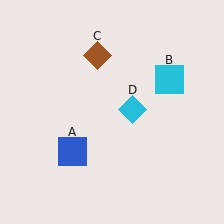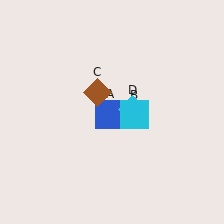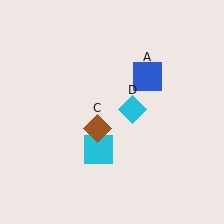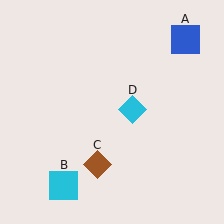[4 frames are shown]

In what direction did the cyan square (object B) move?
The cyan square (object B) moved down and to the left.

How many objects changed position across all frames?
3 objects changed position: blue square (object A), cyan square (object B), brown diamond (object C).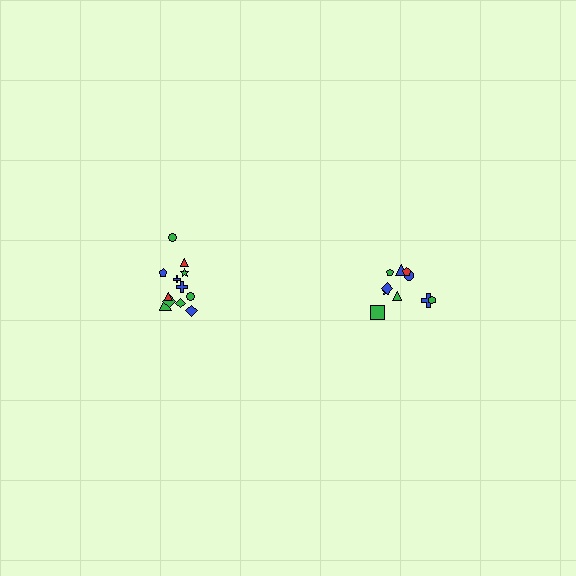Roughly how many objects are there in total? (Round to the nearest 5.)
Roughly 20 objects in total.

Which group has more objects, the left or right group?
The left group.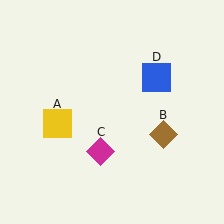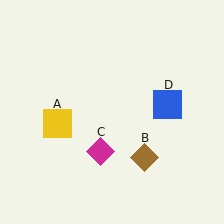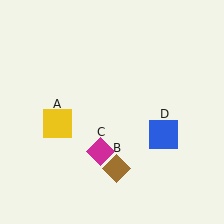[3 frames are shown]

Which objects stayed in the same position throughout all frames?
Yellow square (object A) and magenta diamond (object C) remained stationary.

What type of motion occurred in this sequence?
The brown diamond (object B), blue square (object D) rotated clockwise around the center of the scene.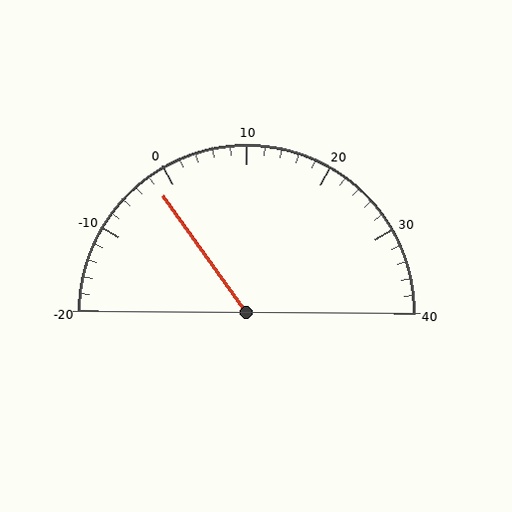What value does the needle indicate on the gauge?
The needle indicates approximately -2.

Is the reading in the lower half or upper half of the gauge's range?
The reading is in the lower half of the range (-20 to 40).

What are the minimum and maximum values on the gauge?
The gauge ranges from -20 to 40.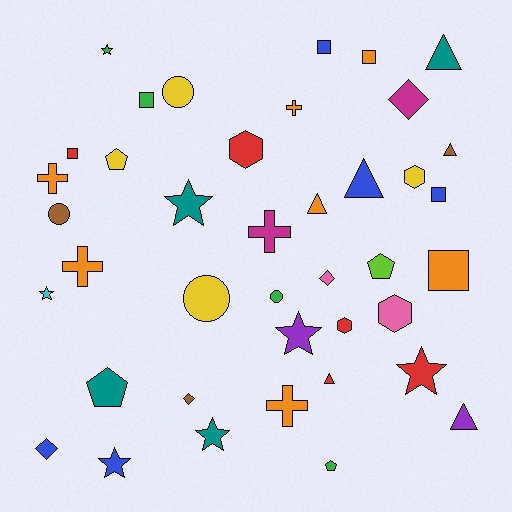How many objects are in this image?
There are 40 objects.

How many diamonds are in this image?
There are 4 diamonds.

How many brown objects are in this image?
There are 3 brown objects.